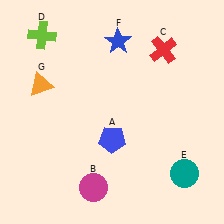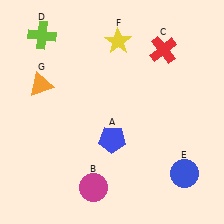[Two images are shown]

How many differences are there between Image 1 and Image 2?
There are 2 differences between the two images.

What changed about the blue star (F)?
In Image 1, F is blue. In Image 2, it changed to yellow.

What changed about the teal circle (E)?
In Image 1, E is teal. In Image 2, it changed to blue.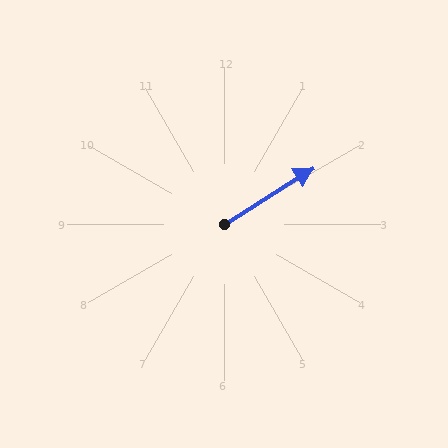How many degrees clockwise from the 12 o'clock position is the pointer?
Approximately 58 degrees.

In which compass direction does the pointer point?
Northeast.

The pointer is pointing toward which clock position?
Roughly 2 o'clock.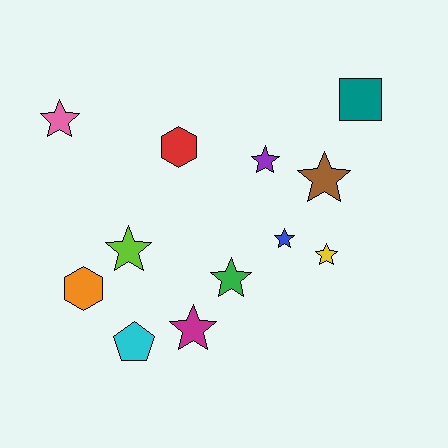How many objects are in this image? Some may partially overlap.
There are 12 objects.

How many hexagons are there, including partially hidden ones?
There are 2 hexagons.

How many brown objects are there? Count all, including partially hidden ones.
There is 1 brown object.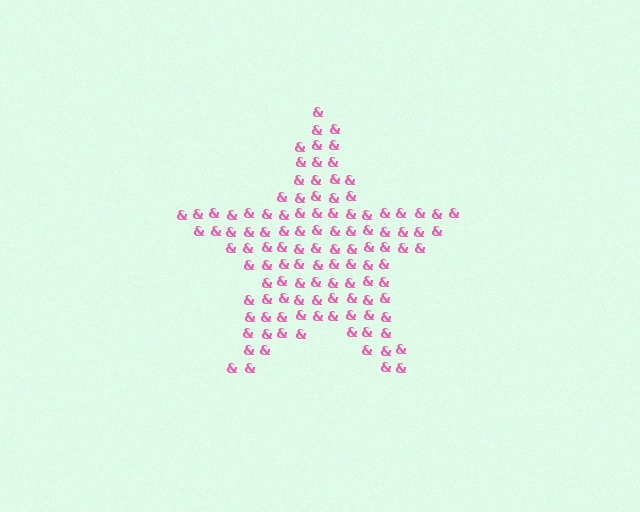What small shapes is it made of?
It is made of small ampersands.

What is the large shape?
The large shape is a star.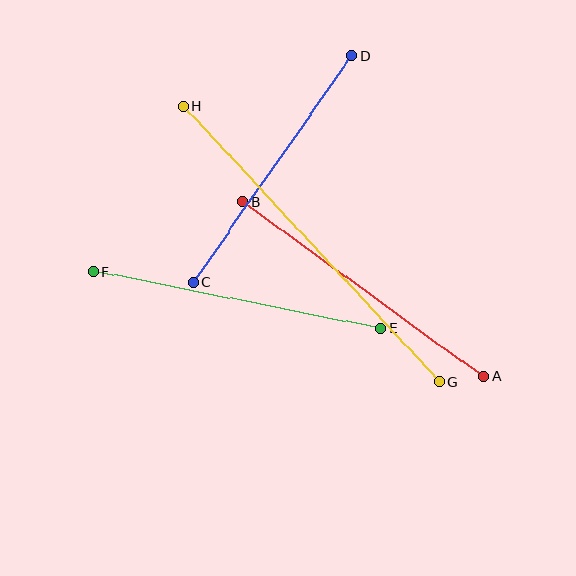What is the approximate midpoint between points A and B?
The midpoint is at approximately (363, 289) pixels.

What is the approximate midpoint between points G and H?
The midpoint is at approximately (311, 244) pixels.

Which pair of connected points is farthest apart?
Points G and H are farthest apart.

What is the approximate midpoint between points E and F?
The midpoint is at approximately (237, 300) pixels.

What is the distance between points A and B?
The distance is approximately 298 pixels.